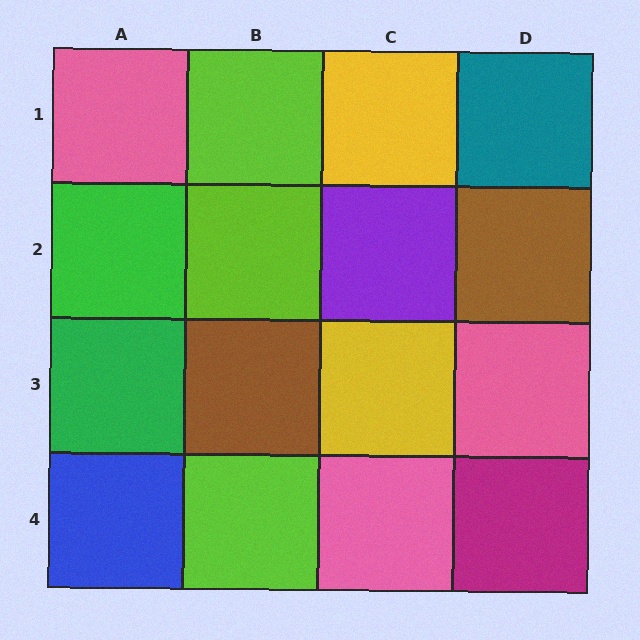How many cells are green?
2 cells are green.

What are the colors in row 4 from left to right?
Blue, lime, pink, magenta.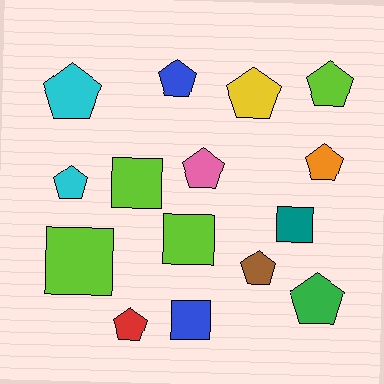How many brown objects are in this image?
There is 1 brown object.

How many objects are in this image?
There are 15 objects.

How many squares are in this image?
There are 5 squares.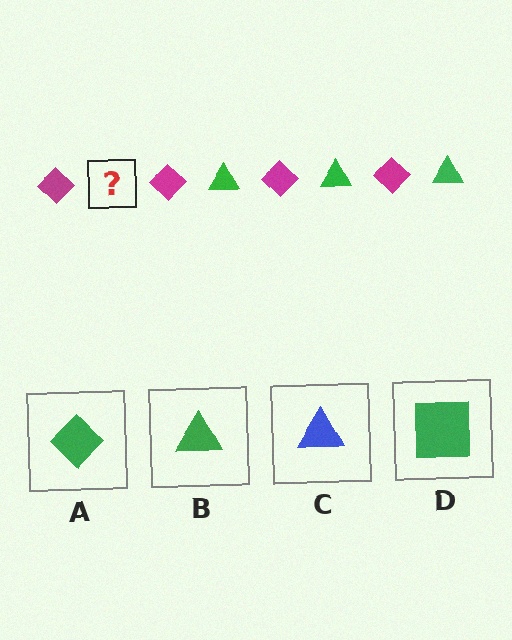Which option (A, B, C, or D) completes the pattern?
B.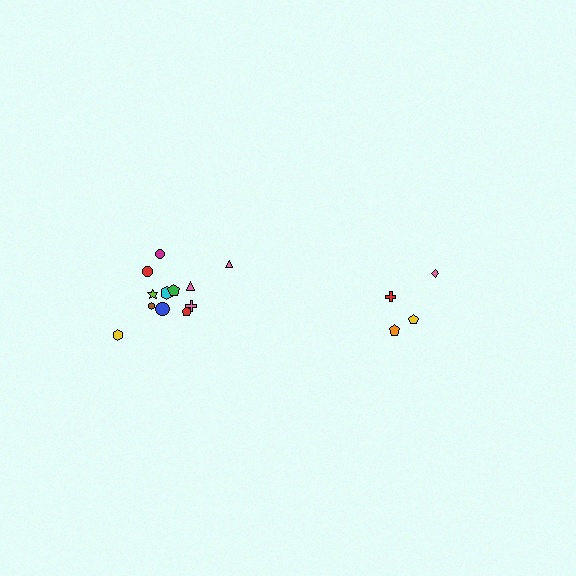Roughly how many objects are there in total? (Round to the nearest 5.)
Roughly 15 objects in total.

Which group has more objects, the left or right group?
The left group.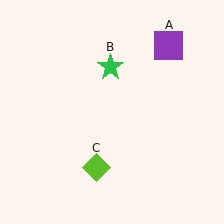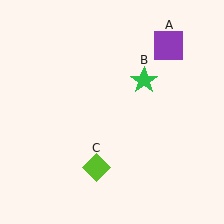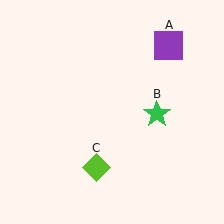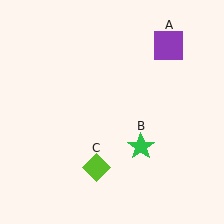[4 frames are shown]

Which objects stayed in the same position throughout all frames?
Purple square (object A) and lime diamond (object C) remained stationary.